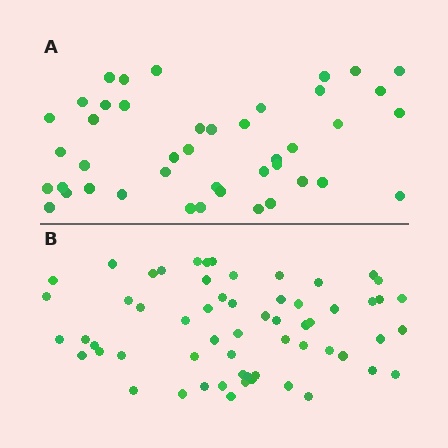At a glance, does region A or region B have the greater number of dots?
Region B (the bottom region) has more dots.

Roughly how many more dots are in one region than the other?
Region B has approximately 15 more dots than region A.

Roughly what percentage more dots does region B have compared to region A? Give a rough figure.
About 40% more.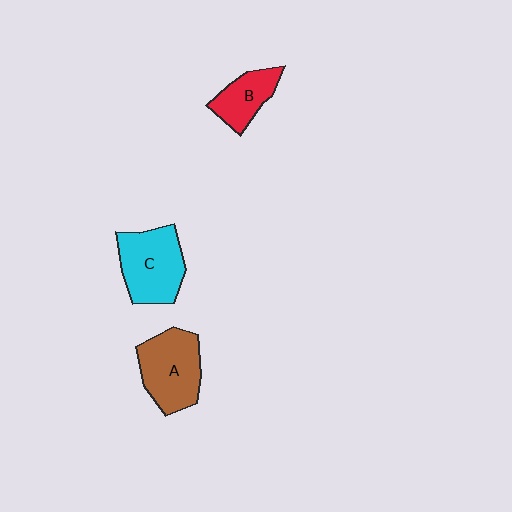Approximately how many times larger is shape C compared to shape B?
Approximately 1.6 times.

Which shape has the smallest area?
Shape B (red).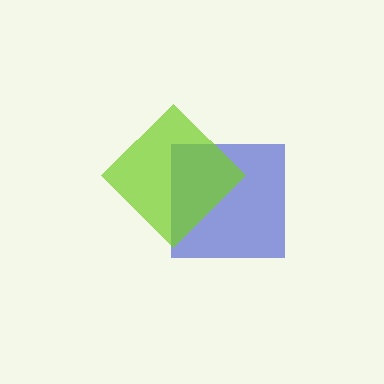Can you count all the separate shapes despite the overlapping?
Yes, there are 2 separate shapes.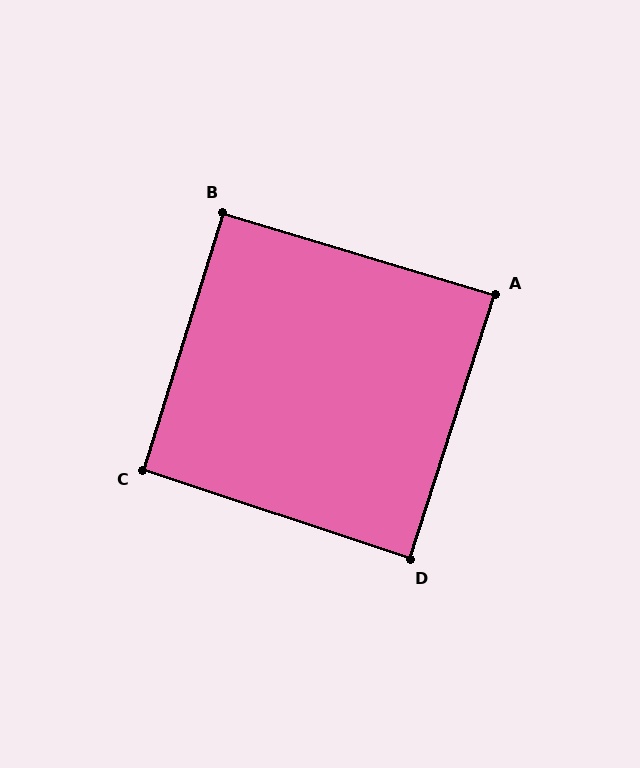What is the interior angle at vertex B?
Approximately 91 degrees (approximately right).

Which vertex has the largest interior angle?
C, at approximately 91 degrees.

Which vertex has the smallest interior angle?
A, at approximately 89 degrees.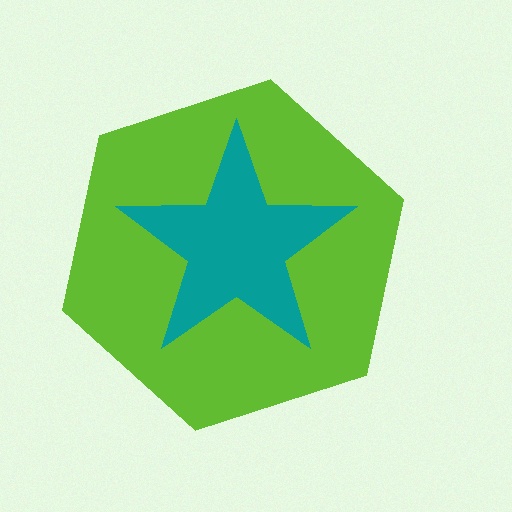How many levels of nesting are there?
2.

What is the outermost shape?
The lime hexagon.